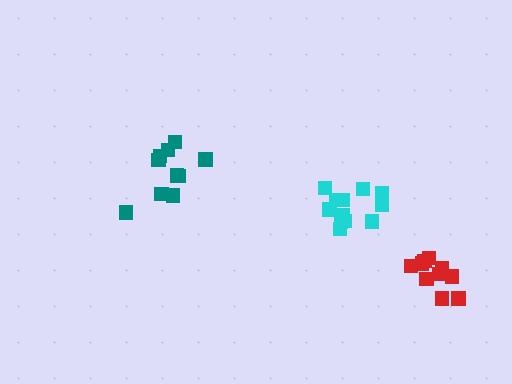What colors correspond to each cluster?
The clusters are colored: teal, cyan, red.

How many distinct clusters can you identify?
There are 3 distinct clusters.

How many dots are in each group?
Group 1: 10 dots, Group 2: 12 dots, Group 3: 10 dots (32 total).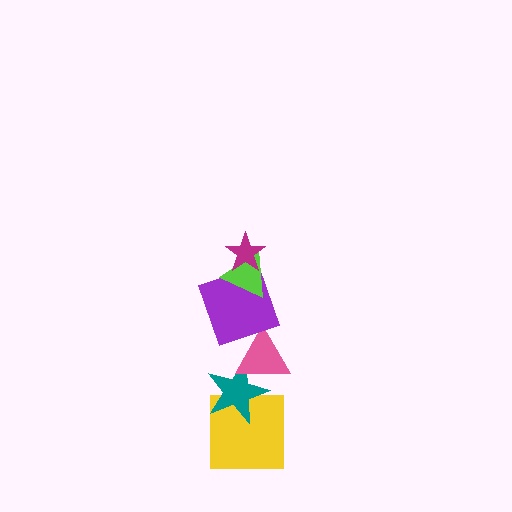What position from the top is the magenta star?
The magenta star is 1st from the top.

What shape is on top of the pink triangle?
The purple square is on top of the pink triangle.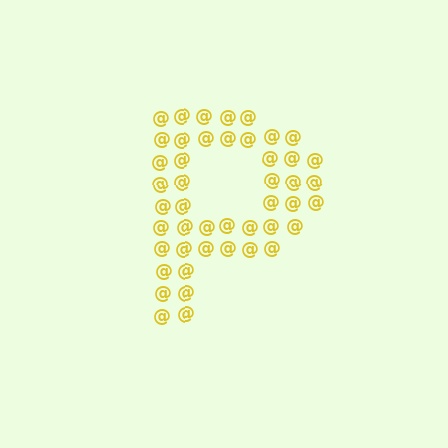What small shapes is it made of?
It is made of small at signs.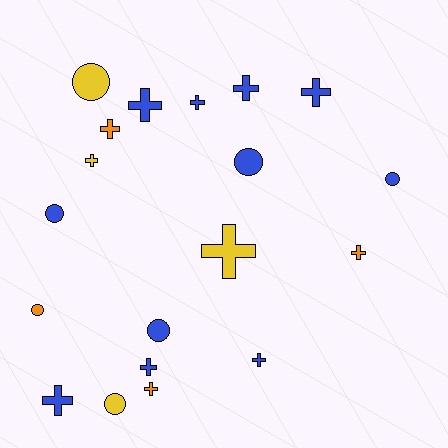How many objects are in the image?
There are 19 objects.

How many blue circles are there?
There are 4 blue circles.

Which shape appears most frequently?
Cross, with 12 objects.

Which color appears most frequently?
Blue, with 11 objects.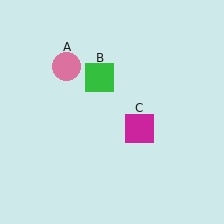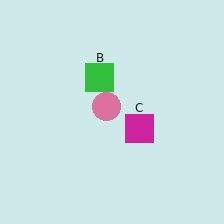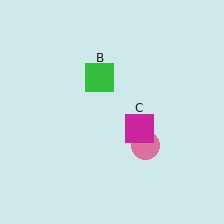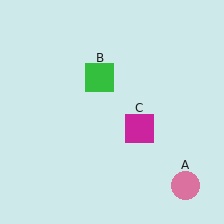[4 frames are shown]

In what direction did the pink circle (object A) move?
The pink circle (object A) moved down and to the right.